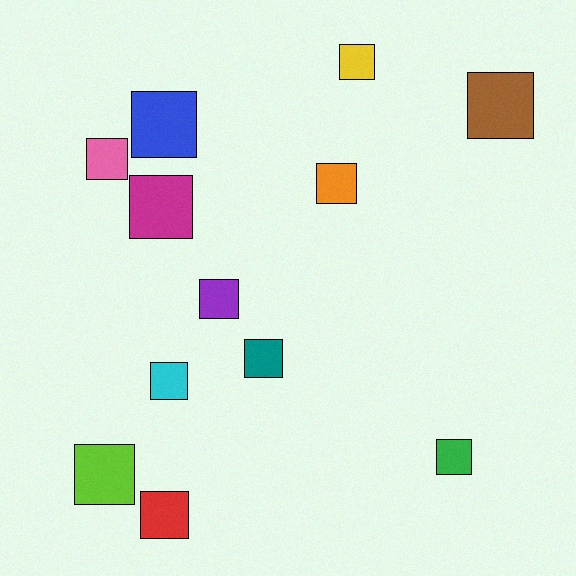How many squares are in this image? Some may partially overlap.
There are 12 squares.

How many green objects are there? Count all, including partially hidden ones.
There is 1 green object.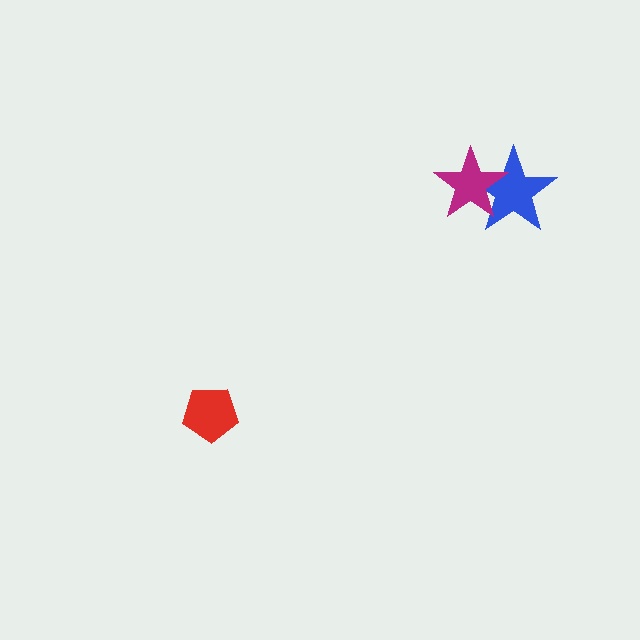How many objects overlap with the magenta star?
1 object overlaps with the magenta star.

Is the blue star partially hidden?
Yes, it is partially covered by another shape.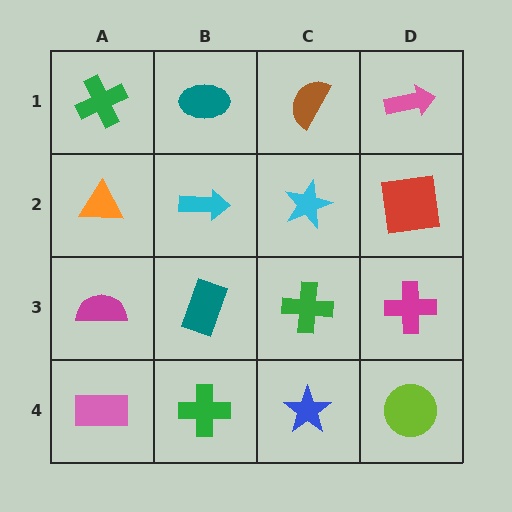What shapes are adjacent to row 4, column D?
A magenta cross (row 3, column D), a blue star (row 4, column C).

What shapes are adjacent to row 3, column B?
A cyan arrow (row 2, column B), a green cross (row 4, column B), a magenta semicircle (row 3, column A), a green cross (row 3, column C).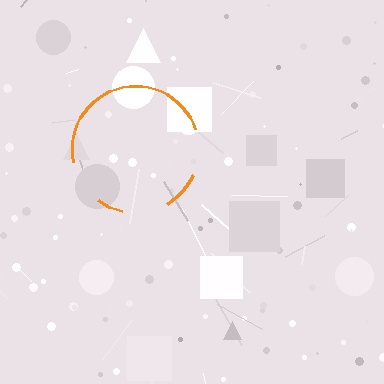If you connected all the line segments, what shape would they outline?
They would outline a circle.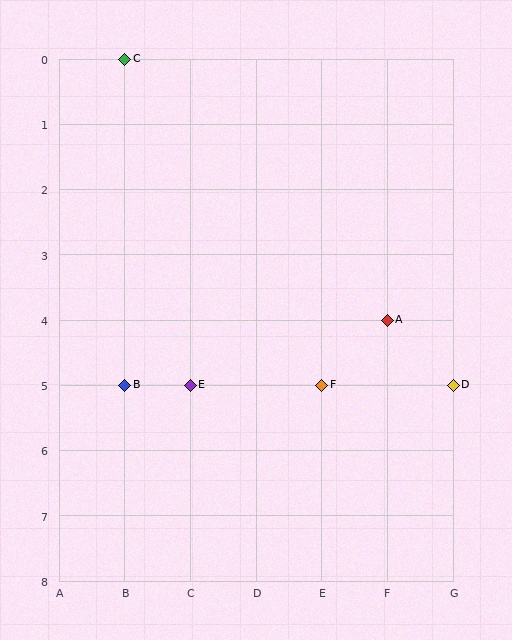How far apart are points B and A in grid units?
Points B and A are 4 columns and 1 row apart (about 4.1 grid units diagonally).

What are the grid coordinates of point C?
Point C is at grid coordinates (B, 0).